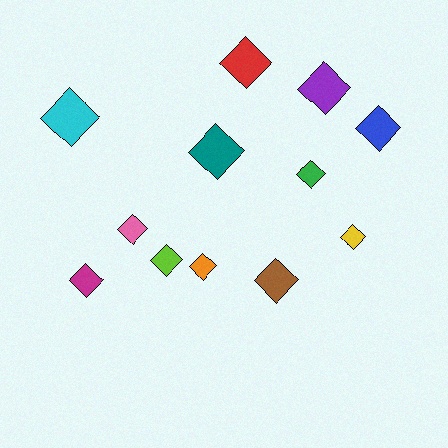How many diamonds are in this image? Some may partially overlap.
There are 12 diamonds.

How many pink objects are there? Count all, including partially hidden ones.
There is 1 pink object.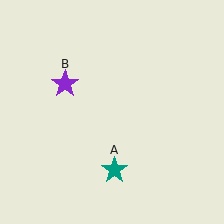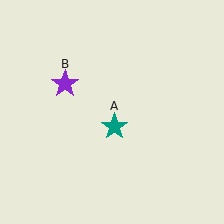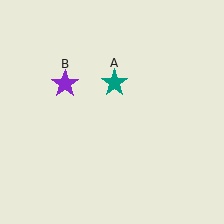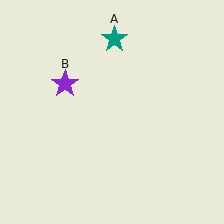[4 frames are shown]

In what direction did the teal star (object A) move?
The teal star (object A) moved up.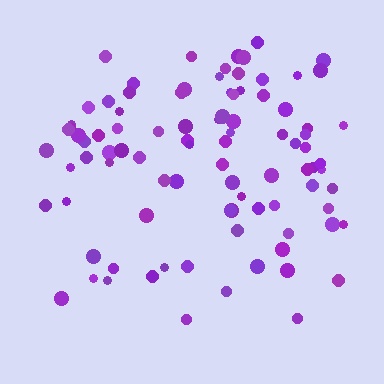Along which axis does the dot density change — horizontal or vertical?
Vertical.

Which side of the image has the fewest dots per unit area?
The bottom.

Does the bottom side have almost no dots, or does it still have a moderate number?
Still a moderate number, just noticeably fewer than the top.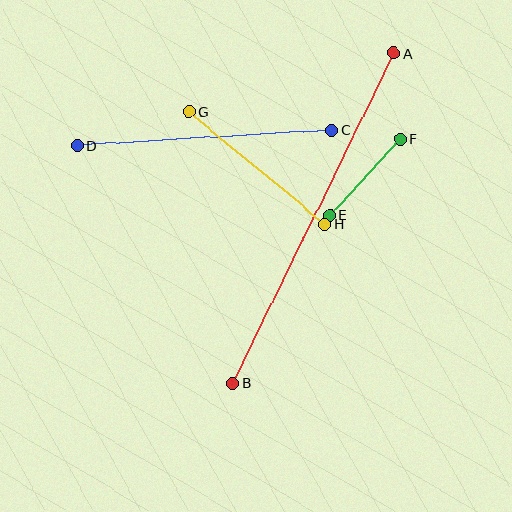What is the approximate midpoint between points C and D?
The midpoint is at approximately (205, 138) pixels.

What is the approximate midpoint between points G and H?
The midpoint is at approximately (257, 168) pixels.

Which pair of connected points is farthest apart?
Points A and B are farthest apart.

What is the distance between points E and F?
The distance is approximately 104 pixels.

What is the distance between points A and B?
The distance is approximately 367 pixels.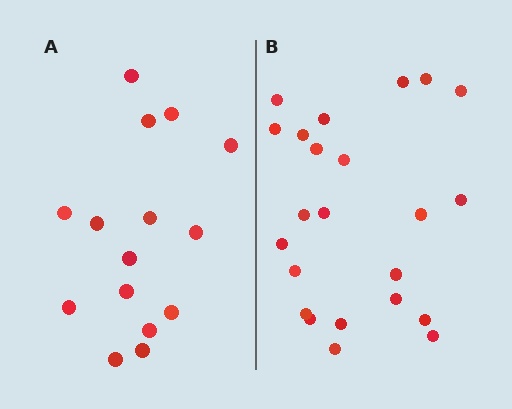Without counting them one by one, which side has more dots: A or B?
Region B (the right region) has more dots.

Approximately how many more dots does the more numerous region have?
Region B has roughly 8 or so more dots than region A.